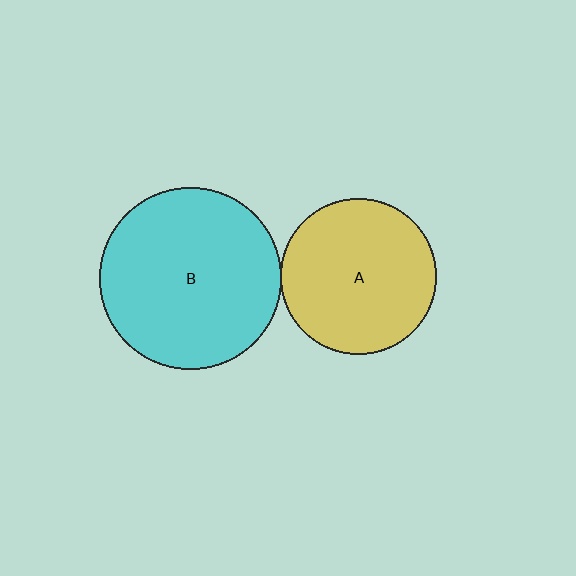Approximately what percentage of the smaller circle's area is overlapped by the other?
Approximately 5%.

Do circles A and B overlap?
Yes.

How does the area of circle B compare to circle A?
Approximately 1.4 times.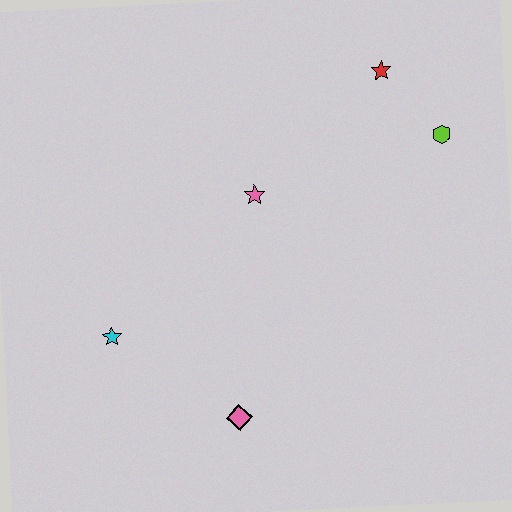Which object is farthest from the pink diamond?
The red star is farthest from the pink diamond.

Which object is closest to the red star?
The lime hexagon is closest to the red star.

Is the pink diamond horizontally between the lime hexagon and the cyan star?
Yes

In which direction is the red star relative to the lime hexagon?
The red star is above the lime hexagon.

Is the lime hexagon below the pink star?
No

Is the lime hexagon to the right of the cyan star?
Yes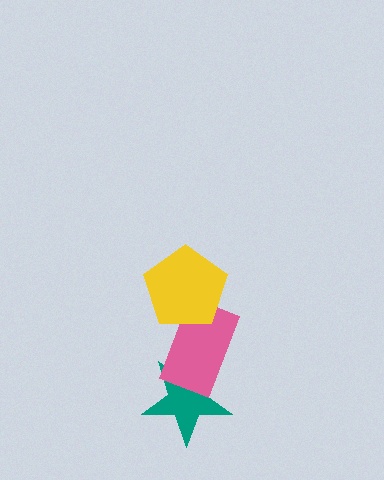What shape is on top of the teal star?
The pink rectangle is on top of the teal star.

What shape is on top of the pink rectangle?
The yellow pentagon is on top of the pink rectangle.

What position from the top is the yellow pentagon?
The yellow pentagon is 1st from the top.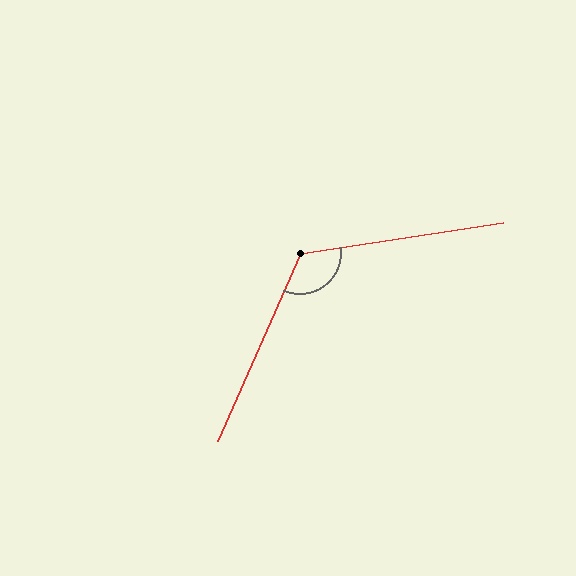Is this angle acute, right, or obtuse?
It is obtuse.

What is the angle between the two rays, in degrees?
Approximately 122 degrees.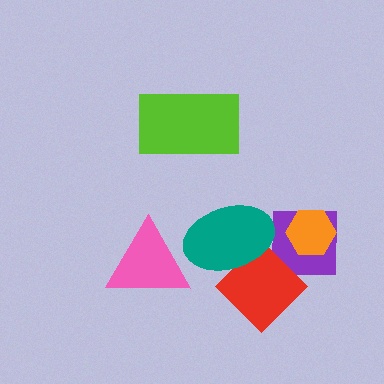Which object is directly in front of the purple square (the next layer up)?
The red diamond is directly in front of the purple square.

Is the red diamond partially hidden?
Yes, it is partially covered by another shape.